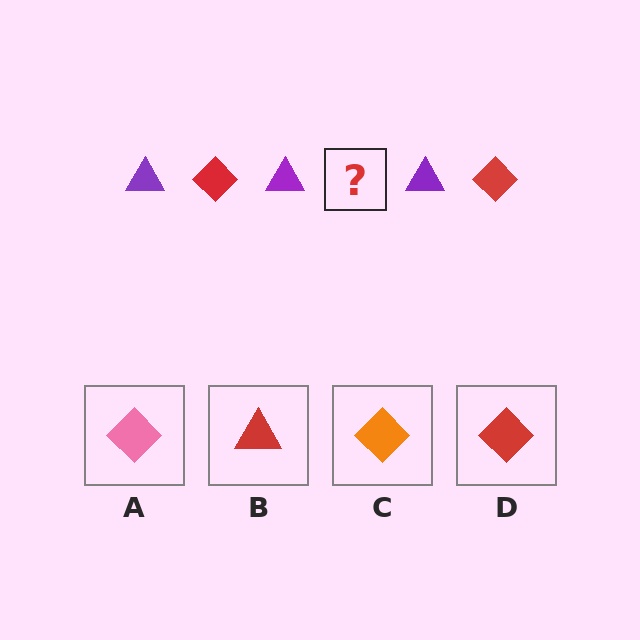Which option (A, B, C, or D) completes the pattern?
D.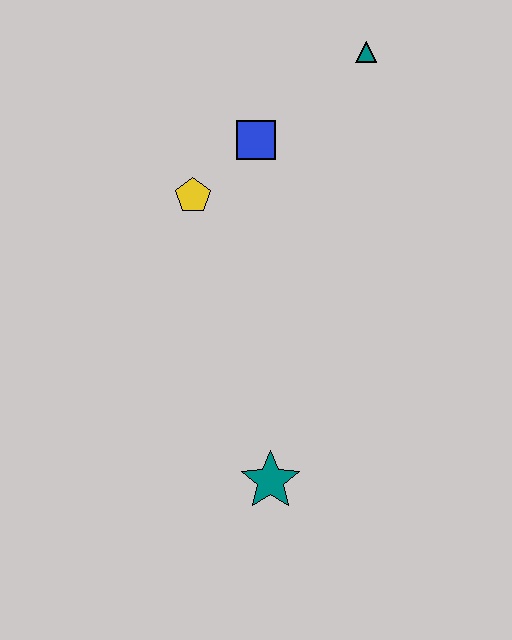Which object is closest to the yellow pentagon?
The blue square is closest to the yellow pentagon.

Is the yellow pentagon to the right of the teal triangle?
No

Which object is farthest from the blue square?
The teal star is farthest from the blue square.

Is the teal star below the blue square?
Yes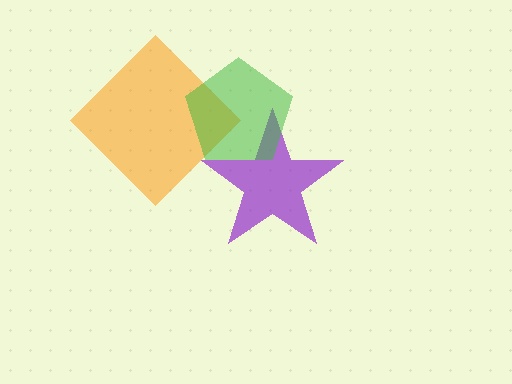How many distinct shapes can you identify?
There are 3 distinct shapes: an orange diamond, a purple star, a green pentagon.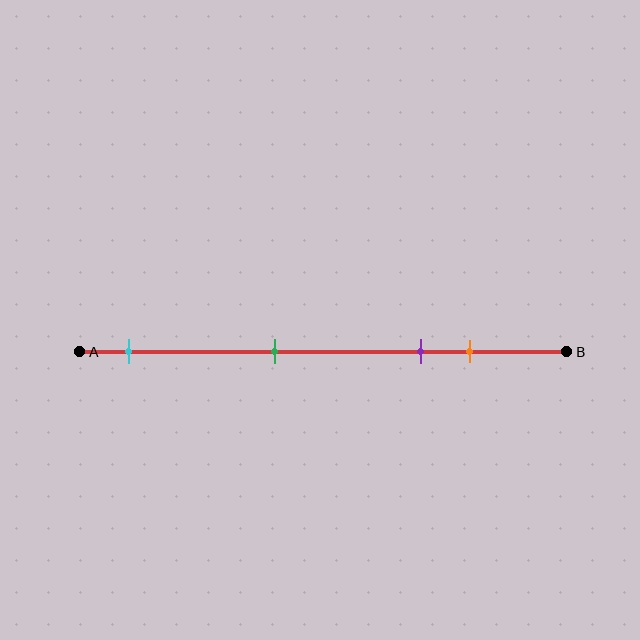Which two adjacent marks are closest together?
The purple and orange marks are the closest adjacent pair.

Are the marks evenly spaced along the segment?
No, the marks are not evenly spaced.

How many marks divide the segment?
There are 4 marks dividing the segment.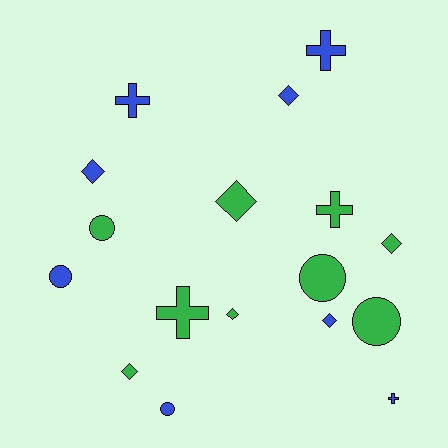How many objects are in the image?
There are 17 objects.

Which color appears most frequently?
Green, with 9 objects.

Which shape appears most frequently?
Diamond, with 7 objects.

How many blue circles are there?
There are 2 blue circles.